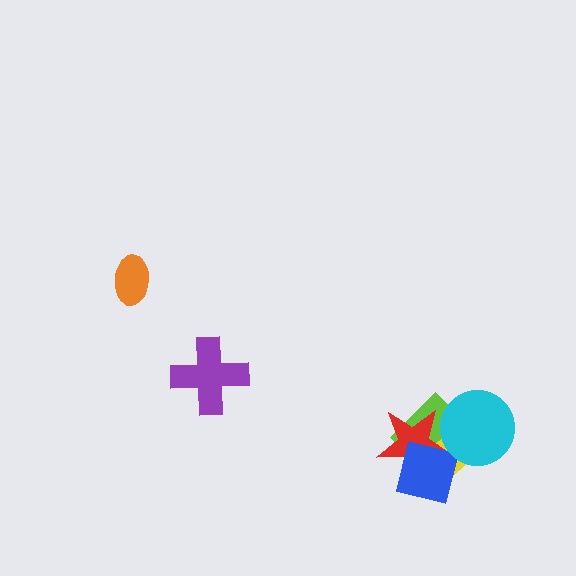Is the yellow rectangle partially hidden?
Yes, it is partially covered by another shape.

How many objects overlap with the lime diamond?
4 objects overlap with the lime diamond.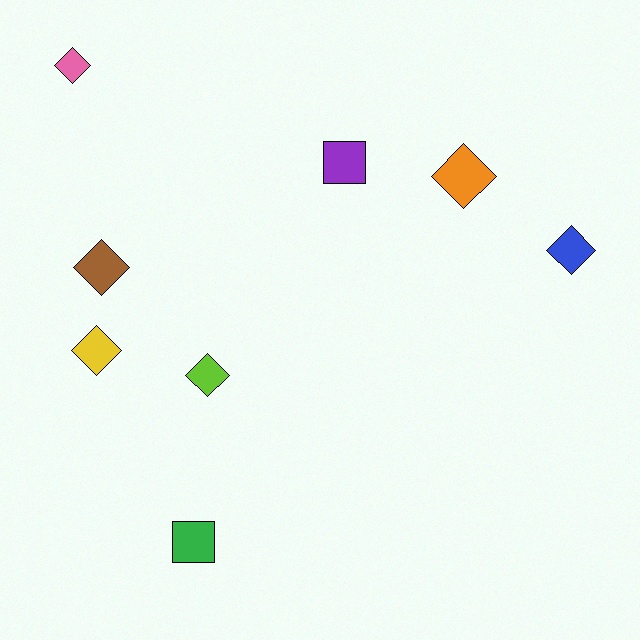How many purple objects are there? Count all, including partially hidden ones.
There is 1 purple object.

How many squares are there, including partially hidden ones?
There are 2 squares.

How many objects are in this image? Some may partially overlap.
There are 8 objects.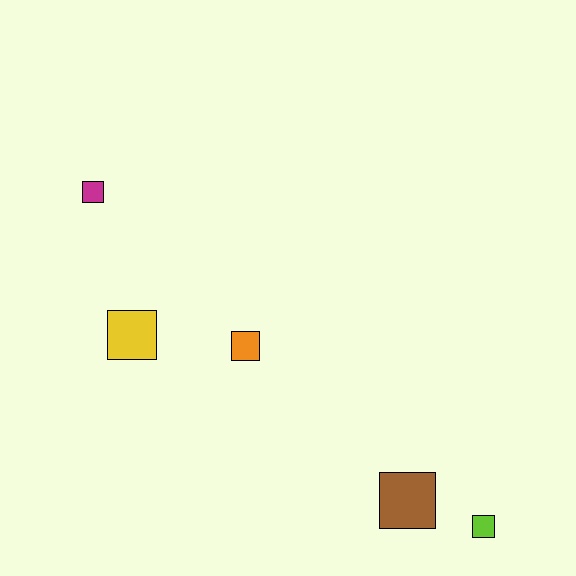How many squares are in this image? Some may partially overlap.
There are 5 squares.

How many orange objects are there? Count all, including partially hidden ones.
There is 1 orange object.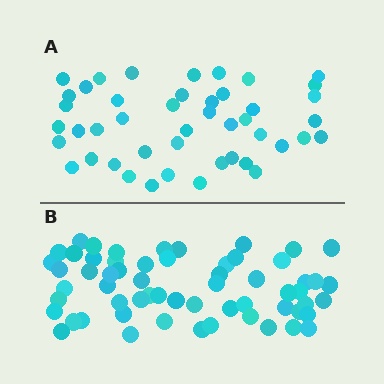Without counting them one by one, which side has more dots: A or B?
Region B (the bottom region) has more dots.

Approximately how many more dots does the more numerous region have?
Region B has approximately 15 more dots than region A.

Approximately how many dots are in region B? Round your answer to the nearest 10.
About 60 dots.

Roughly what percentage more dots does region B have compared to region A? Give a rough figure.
About 35% more.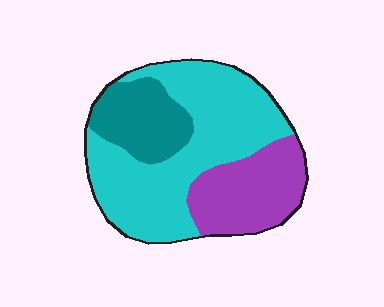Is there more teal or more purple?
Purple.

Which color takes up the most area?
Cyan, at roughly 55%.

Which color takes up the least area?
Teal, at roughly 20%.